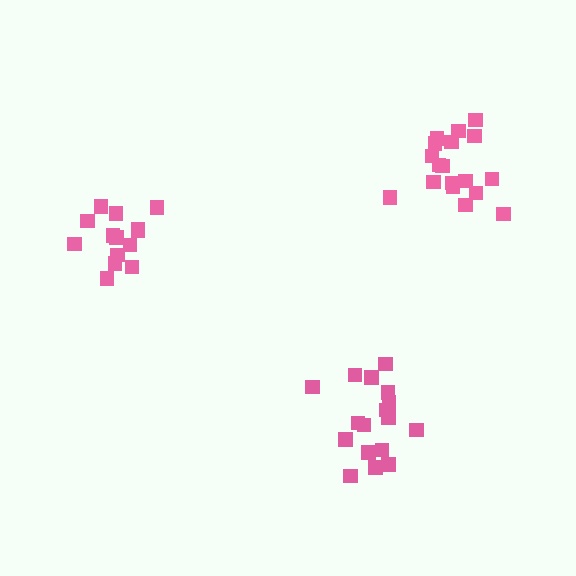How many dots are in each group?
Group 1: 17 dots, Group 2: 18 dots, Group 3: 14 dots (49 total).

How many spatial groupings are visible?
There are 3 spatial groupings.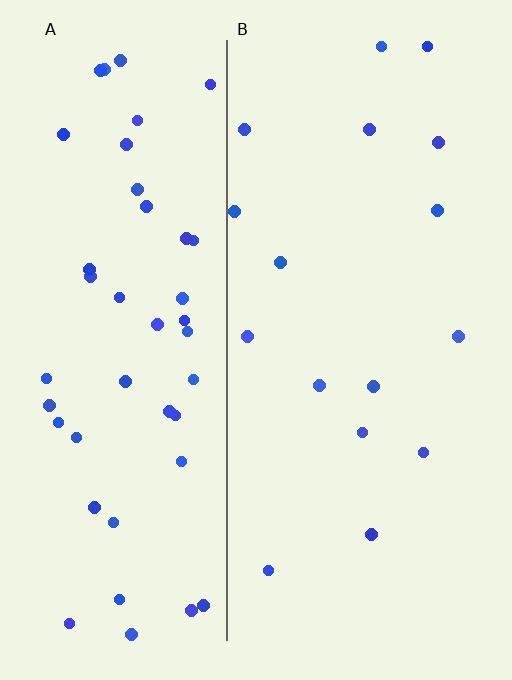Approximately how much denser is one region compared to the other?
Approximately 2.8× — region A over region B.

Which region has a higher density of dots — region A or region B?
A (the left).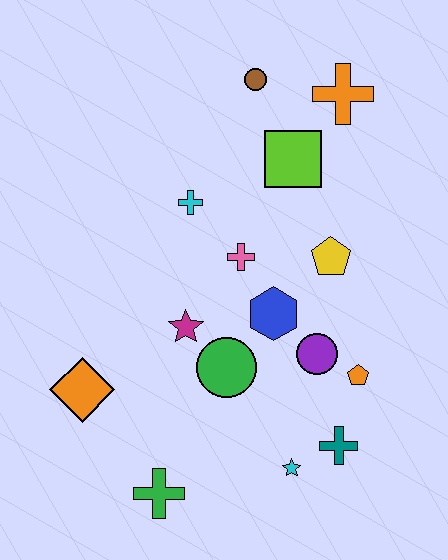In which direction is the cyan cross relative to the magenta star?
The cyan cross is above the magenta star.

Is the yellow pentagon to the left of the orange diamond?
No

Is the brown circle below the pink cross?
No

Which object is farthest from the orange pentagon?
The brown circle is farthest from the orange pentagon.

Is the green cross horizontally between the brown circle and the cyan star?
No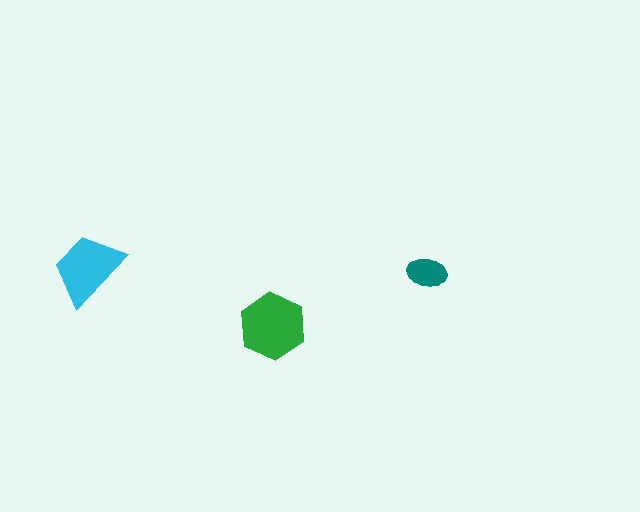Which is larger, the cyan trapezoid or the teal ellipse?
The cyan trapezoid.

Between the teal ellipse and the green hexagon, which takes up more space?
The green hexagon.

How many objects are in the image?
There are 3 objects in the image.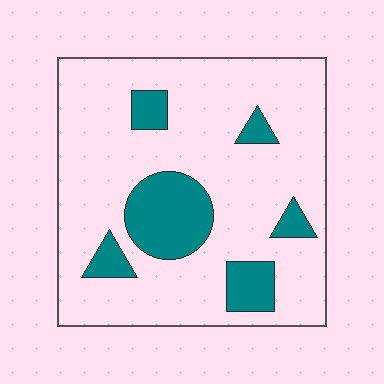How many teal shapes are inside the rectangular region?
6.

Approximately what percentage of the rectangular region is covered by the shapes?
Approximately 20%.